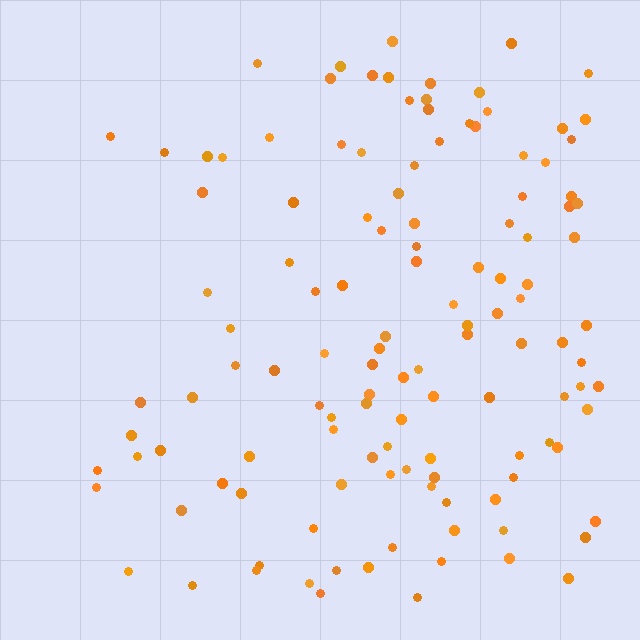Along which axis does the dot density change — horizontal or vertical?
Horizontal.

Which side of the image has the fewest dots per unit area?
The left.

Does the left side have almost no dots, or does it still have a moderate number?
Still a moderate number, just noticeably fewer than the right.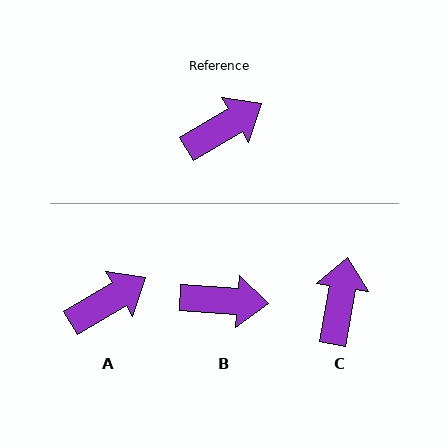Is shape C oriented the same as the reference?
No, it is off by about 50 degrees.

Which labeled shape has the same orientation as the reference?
A.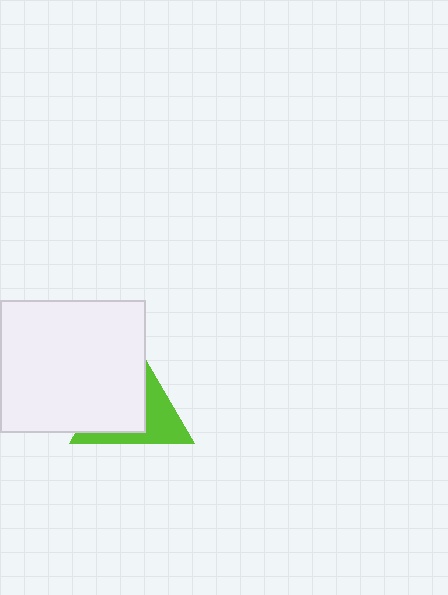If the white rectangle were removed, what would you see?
You would see the complete lime triangle.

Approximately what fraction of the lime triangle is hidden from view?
Roughly 59% of the lime triangle is hidden behind the white rectangle.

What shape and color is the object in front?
The object in front is a white rectangle.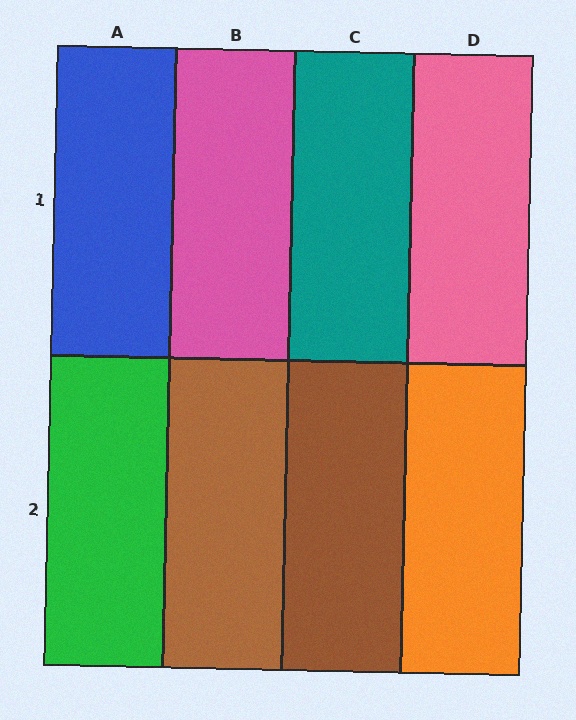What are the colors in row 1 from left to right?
Blue, pink, teal, pink.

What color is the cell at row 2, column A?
Green.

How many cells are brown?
2 cells are brown.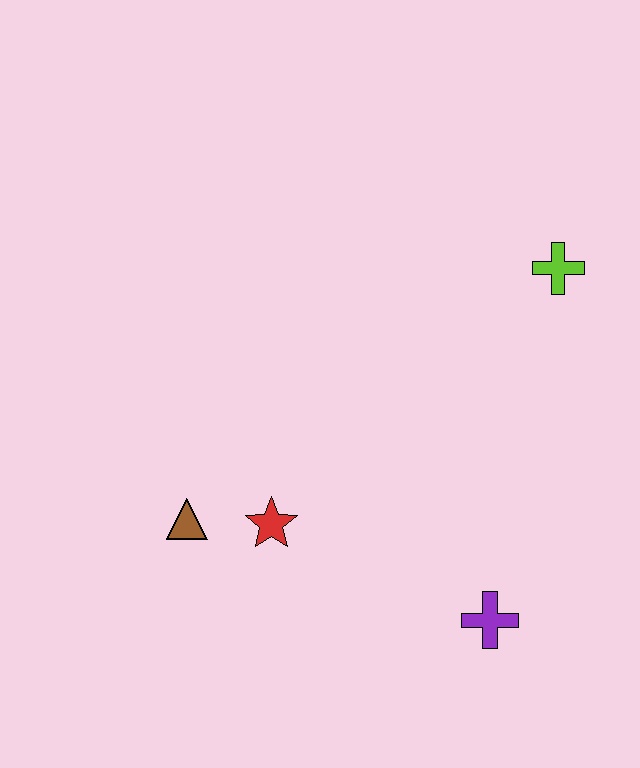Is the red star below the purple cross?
No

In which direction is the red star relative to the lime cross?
The red star is to the left of the lime cross.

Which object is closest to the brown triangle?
The red star is closest to the brown triangle.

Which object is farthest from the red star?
The lime cross is farthest from the red star.